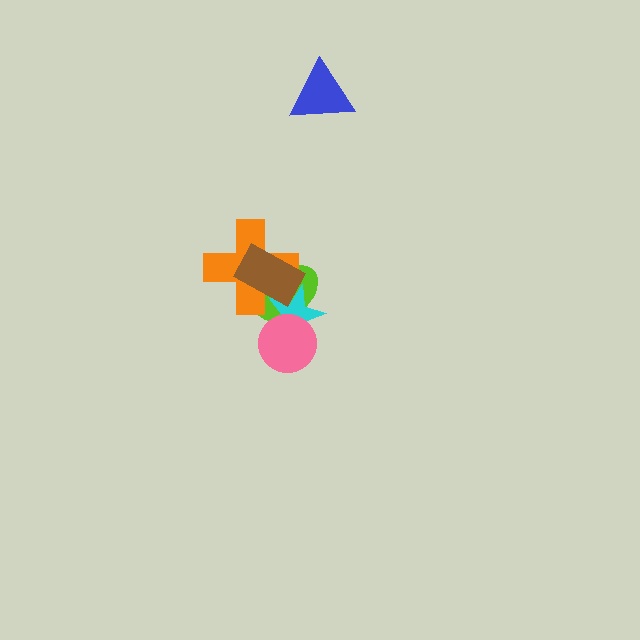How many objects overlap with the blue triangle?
0 objects overlap with the blue triangle.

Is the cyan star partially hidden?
Yes, it is partially covered by another shape.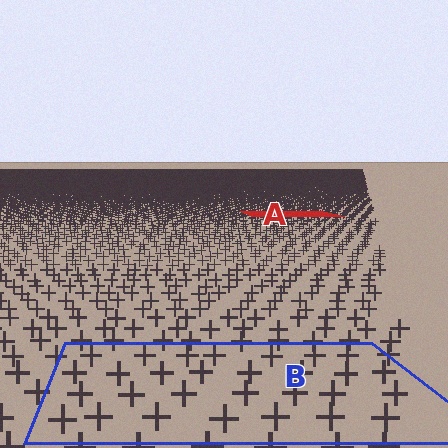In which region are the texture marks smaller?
The texture marks are smaller in region A, because it is farther away.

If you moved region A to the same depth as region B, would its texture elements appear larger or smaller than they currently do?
They would appear larger. At a closer depth, the same texture elements are projected at a bigger on-screen size.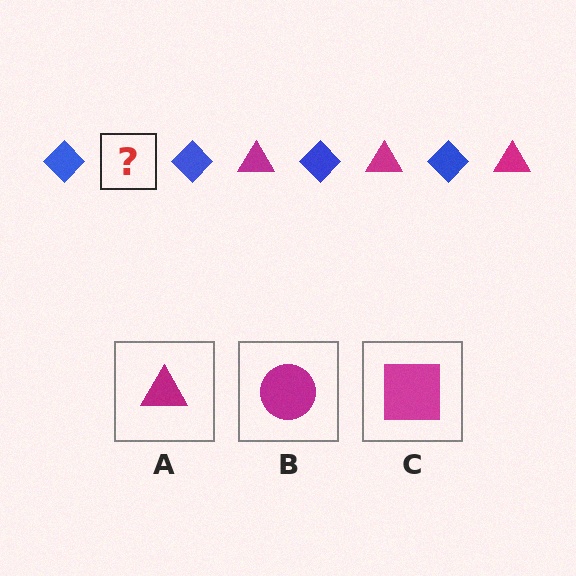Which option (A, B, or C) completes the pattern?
A.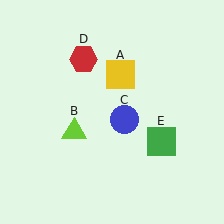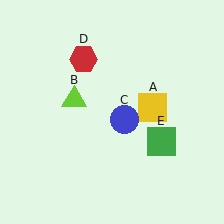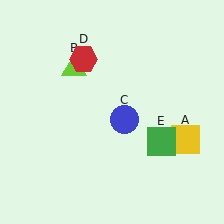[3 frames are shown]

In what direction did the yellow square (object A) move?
The yellow square (object A) moved down and to the right.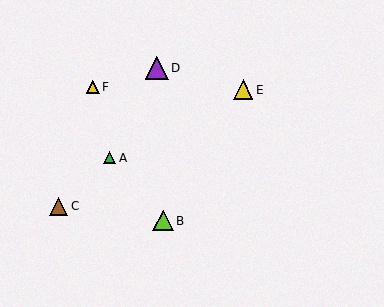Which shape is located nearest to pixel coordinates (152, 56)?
The purple triangle (labeled D) at (157, 68) is nearest to that location.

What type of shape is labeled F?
Shape F is a yellow triangle.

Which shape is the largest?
The purple triangle (labeled D) is the largest.